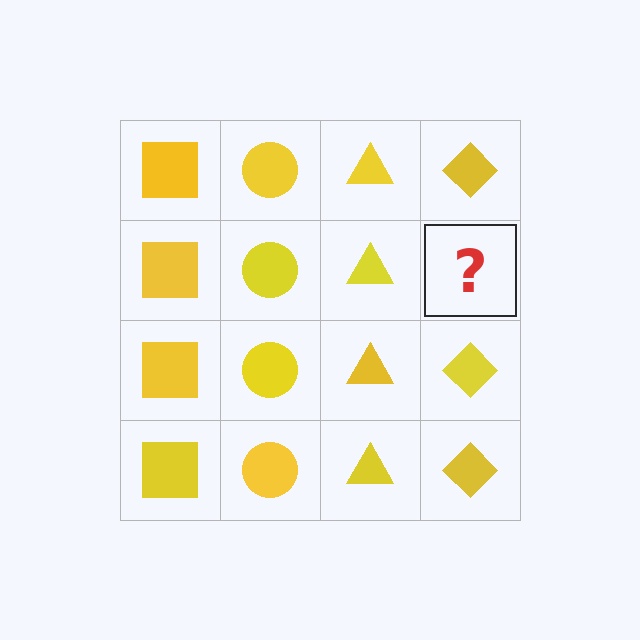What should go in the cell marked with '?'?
The missing cell should contain a yellow diamond.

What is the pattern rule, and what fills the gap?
The rule is that each column has a consistent shape. The gap should be filled with a yellow diamond.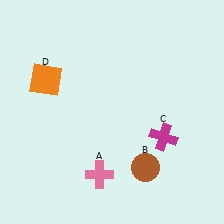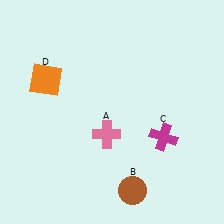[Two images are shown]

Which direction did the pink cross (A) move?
The pink cross (A) moved up.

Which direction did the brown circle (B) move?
The brown circle (B) moved down.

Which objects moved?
The objects that moved are: the pink cross (A), the brown circle (B).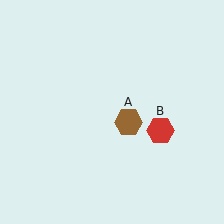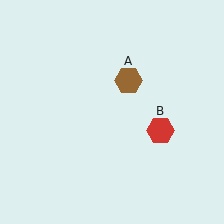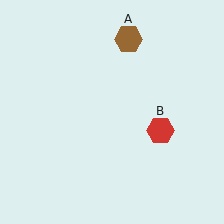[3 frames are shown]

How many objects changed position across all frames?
1 object changed position: brown hexagon (object A).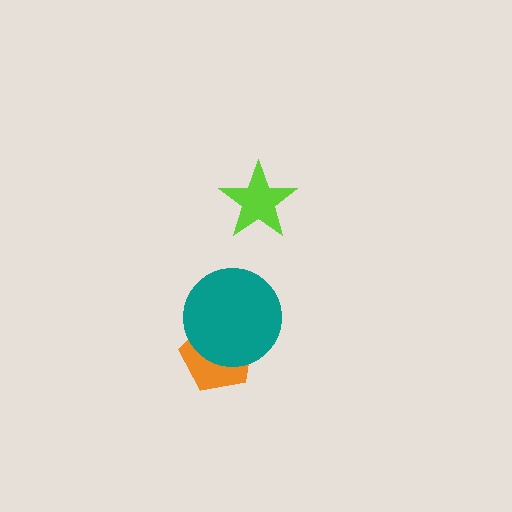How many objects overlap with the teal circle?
1 object overlaps with the teal circle.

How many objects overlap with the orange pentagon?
1 object overlaps with the orange pentagon.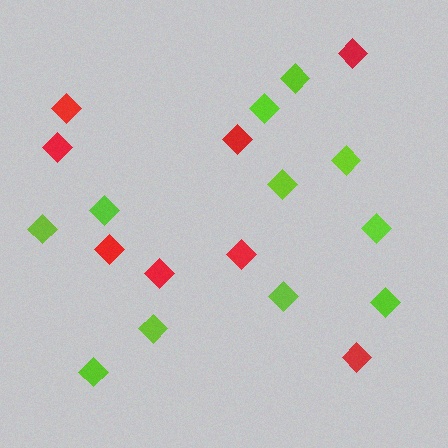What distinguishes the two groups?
There are 2 groups: one group of red diamonds (8) and one group of lime diamonds (11).